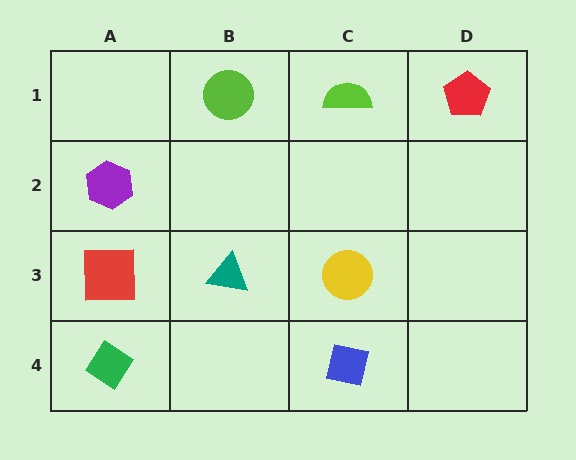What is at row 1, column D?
A red pentagon.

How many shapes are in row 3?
3 shapes.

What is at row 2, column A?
A purple hexagon.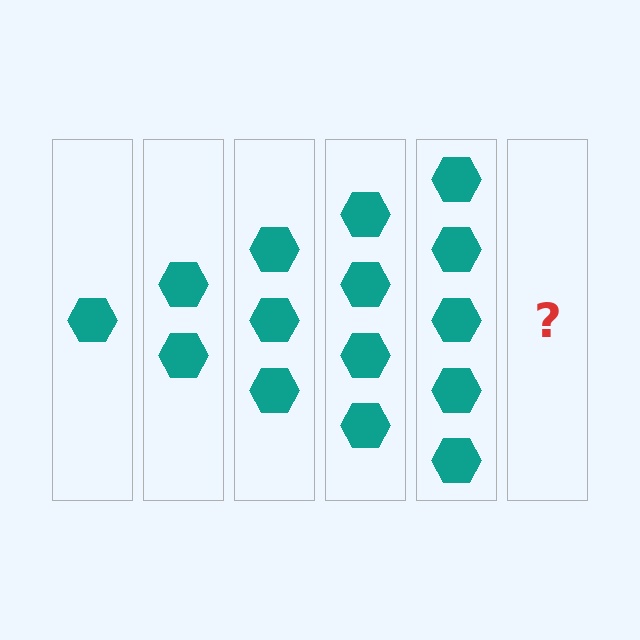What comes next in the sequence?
The next element should be 6 hexagons.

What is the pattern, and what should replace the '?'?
The pattern is that each step adds one more hexagon. The '?' should be 6 hexagons.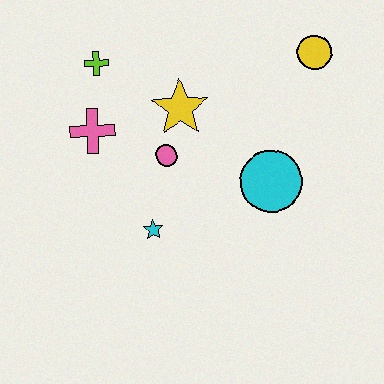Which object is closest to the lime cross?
The pink cross is closest to the lime cross.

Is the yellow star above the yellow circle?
No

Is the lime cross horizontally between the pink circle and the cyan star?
No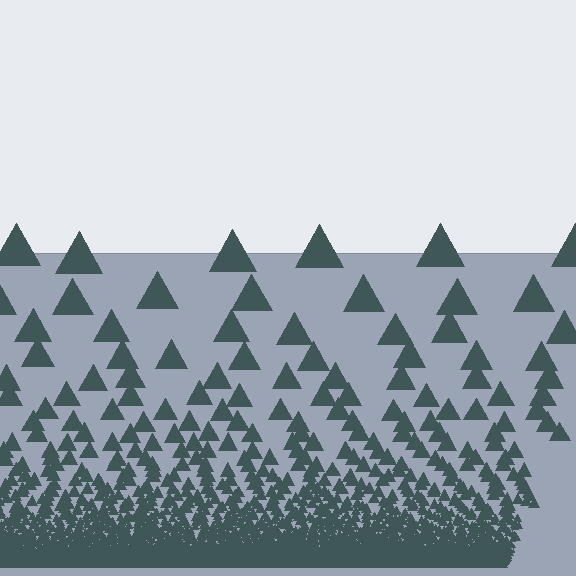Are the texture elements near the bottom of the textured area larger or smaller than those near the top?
Smaller. The gradient is inverted — elements near the bottom are smaller and denser.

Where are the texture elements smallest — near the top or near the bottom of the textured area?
Near the bottom.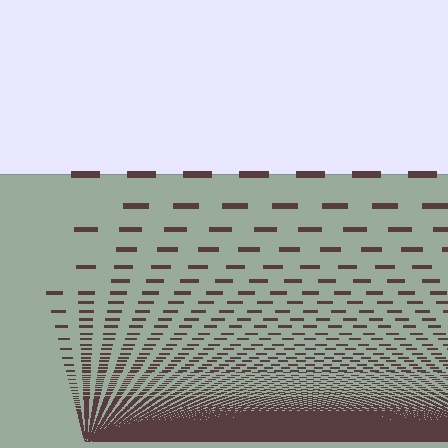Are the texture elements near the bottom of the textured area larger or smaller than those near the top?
Smaller. The gradient is inverted — elements near the bottom are smaller and denser.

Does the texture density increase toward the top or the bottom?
Density increases toward the bottom.